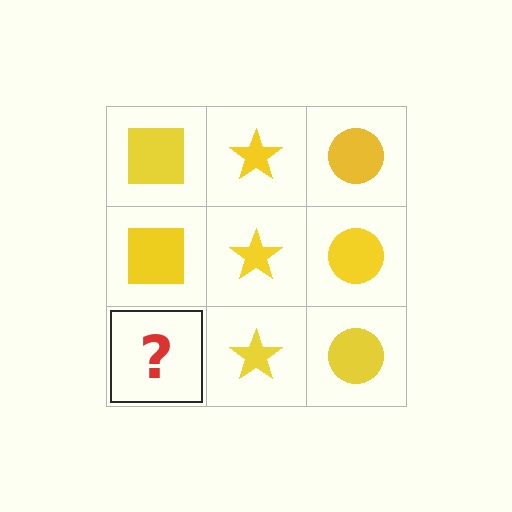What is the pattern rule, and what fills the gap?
The rule is that each column has a consistent shape. The gap should be filled with a yellow square.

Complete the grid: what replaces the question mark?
The question mark should be replaced with a yellow square.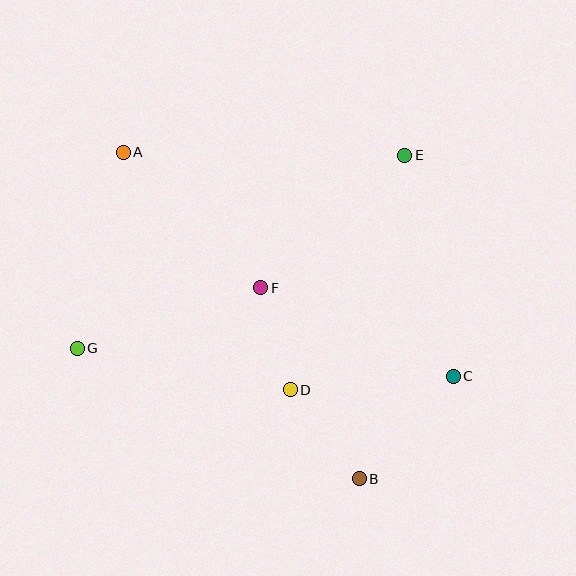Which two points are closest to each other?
Points D and F are closest to each other.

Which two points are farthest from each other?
Points A and B are farthest from each other.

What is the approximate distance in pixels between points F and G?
The distance between F and G is approximately 193 pixels.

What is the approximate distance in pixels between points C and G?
The distance between C and G is approximately 377 pixels.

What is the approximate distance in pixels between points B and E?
The distance between B and E is approximately 327 pixels.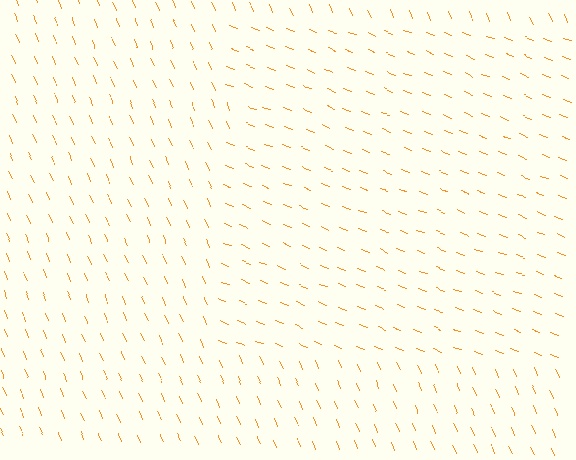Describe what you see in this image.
The image is filled with small orange line segments. A rectangle region in the image has lines oriented differently from the surrounding lines, creating a visible texture boundary.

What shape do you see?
I see a rectangle.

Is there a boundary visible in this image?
Yes, there is a texture boundary formed by a change in line orientation.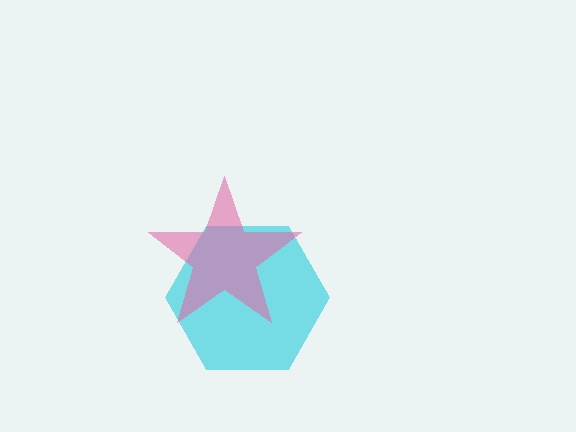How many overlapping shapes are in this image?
There are 2 overlapping shapes in the image.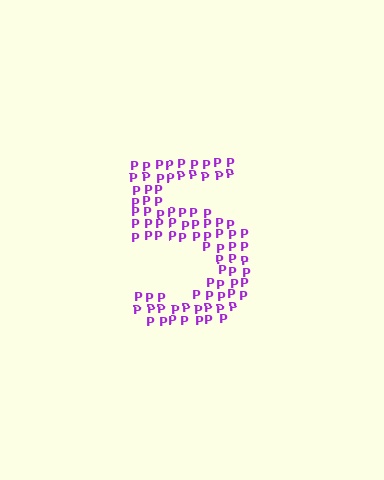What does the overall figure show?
The overall figure shows the digit 5.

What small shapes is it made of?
It is made of small letter P's.